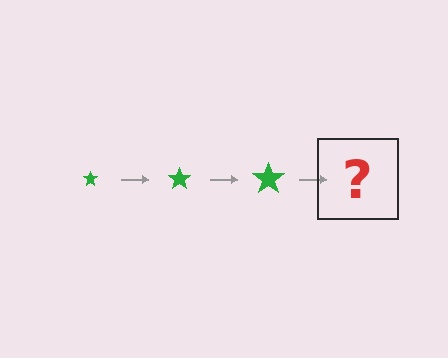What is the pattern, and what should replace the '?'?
The pattern is that the star gets progressively larger each step. The '?' should be a green star, larger than the previous one.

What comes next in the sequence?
The next element should be a green star, larger than the previous one.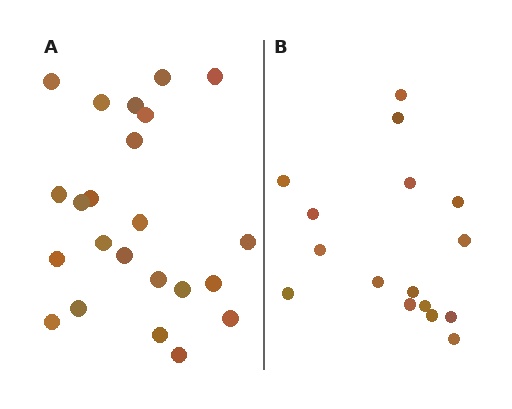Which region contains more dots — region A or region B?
Region A (the left region) has more dots.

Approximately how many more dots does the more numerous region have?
Region A has roughly 8 or so more dots than region B.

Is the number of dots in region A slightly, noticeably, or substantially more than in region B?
Region A has noticeably more, but not dramatically so. The ratio is roughly 1.4 to 1.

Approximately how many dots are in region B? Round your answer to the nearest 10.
About 20 dots. (The exact count is 16, which rounds to 20.)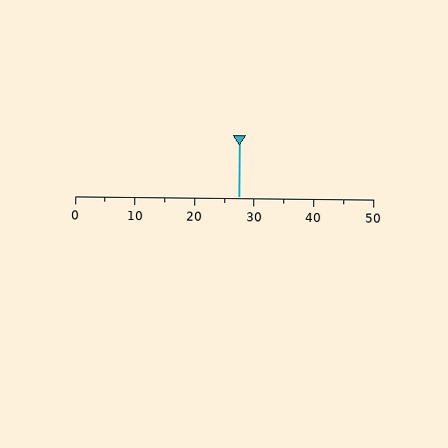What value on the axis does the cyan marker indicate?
The marker indicates approximately 27.5.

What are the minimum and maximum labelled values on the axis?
The axis runs from 0 to 50.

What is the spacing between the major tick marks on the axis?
The major ticks are spaced 10 apart.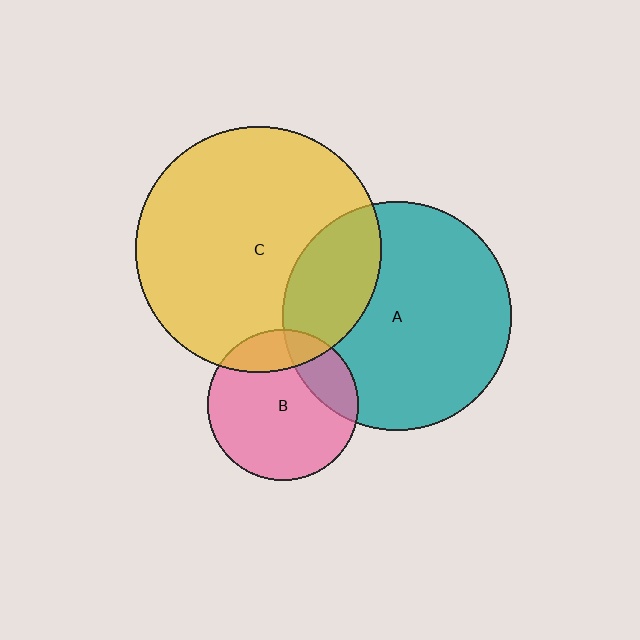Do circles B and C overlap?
Yes.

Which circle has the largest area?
Circle C (yellow).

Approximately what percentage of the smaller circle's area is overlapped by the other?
Approximately 20%.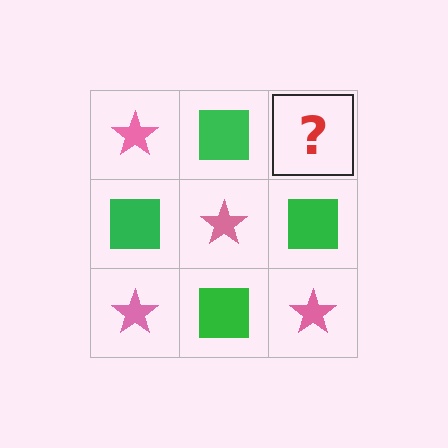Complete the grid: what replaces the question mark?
The question mark should be replaced with a pink star.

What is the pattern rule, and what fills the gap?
The rule is that it alternates pink star and green square in a checkerboard pattern. The gap should be filled with a pink star.